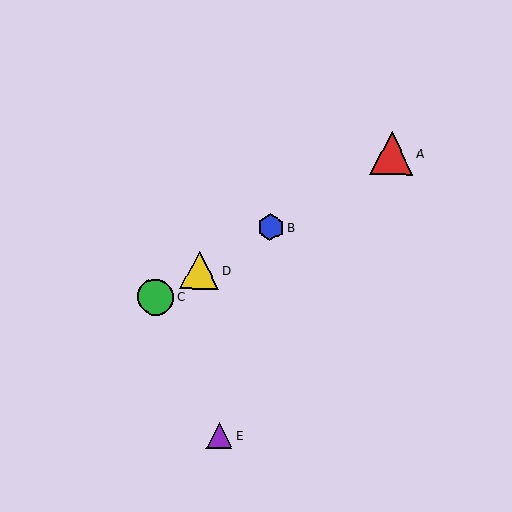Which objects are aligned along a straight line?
Objects A, B, C, D are aligned along a straight line.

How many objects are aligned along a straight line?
4 objects (A, B, C, D) are aligned along a straight line.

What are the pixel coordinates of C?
Object C is at (155, 297).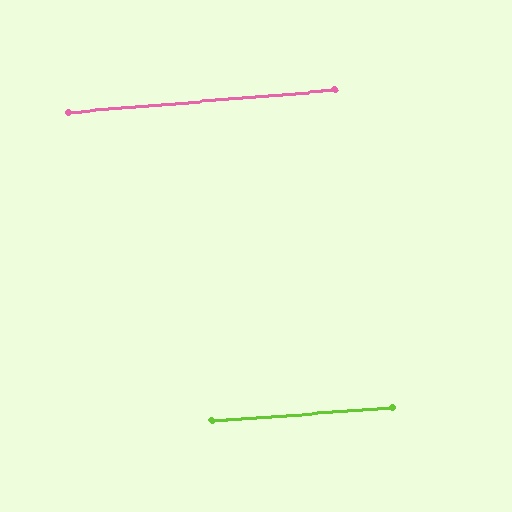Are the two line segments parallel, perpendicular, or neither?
Parallel — their directions differ by only 0.6°.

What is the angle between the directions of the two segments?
Approximately 1 degree.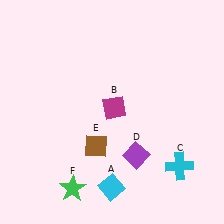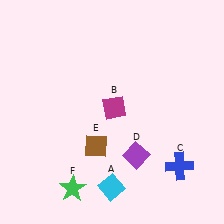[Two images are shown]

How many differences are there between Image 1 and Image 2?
There is 1 difference between the two images.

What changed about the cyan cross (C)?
In Image 1, C is cyan. In Image 2, it changed to blue.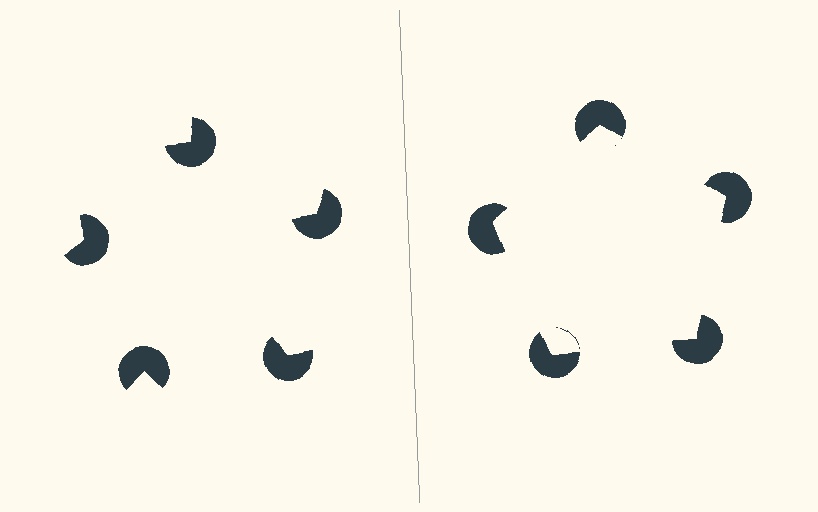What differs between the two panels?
The pac-man discs are positioned identically on both sides; only the wedge orientations differ. On the right they align to a pentagon; on the left they are misaligned.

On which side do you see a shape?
An illusory pentagon appears on the right side. On the left side the wedge cuts are rotated, so no coherent shape forms.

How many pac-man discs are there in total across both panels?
10 — 5 on each side.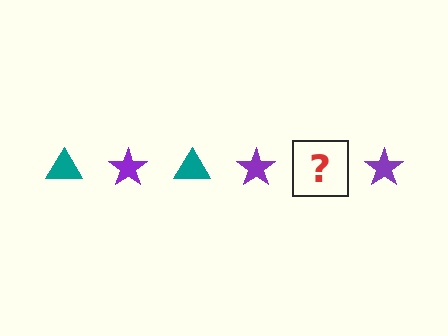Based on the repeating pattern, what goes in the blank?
The blank should be a teal triangle.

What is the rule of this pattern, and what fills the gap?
The rule is that the pattern alternates between teal triangle and purple star. The gap should be filled with a teal triangle.